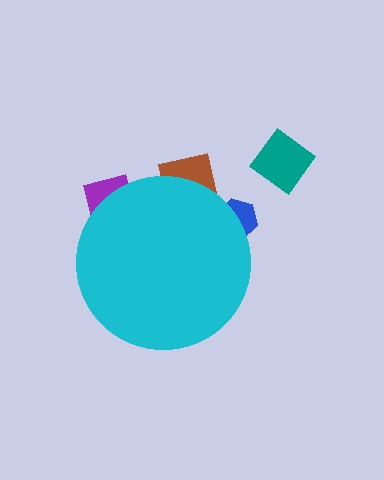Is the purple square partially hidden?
Yes, the purple square is partially hidden behind the cyan circle.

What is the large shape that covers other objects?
A cyan circle.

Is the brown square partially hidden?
Yes, the brown square is partially hidden behind the cyan circle.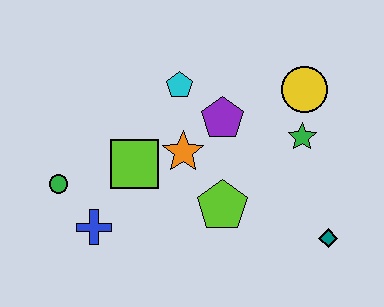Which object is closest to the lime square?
The orange star is closest to the lime square.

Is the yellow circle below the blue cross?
No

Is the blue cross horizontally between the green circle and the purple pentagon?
Yes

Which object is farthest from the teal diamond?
The green circle is farthest from the teal diamond.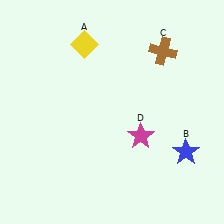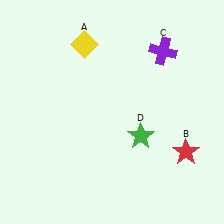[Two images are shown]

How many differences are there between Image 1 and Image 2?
There are 3 differences between the two images.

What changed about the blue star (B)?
In Image 1, B is blue. In Image 2, it changed to red.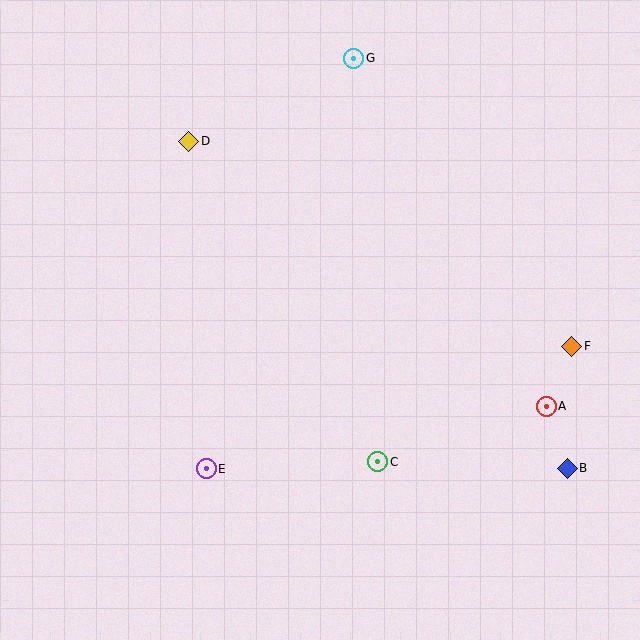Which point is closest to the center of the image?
Point C at (378, 462) is closest to the center.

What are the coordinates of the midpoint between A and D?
The midpoint between A and D is at (368, 274).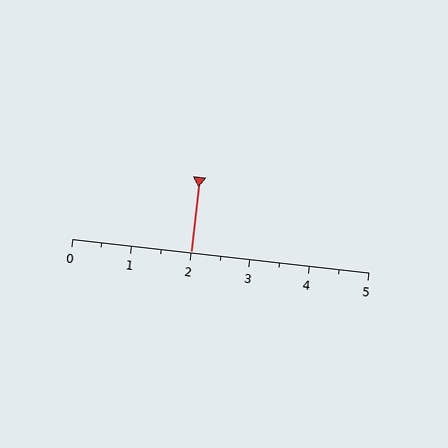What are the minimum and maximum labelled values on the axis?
The axis runs from 0 to 5.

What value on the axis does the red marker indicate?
The marker indicates approximately 2.